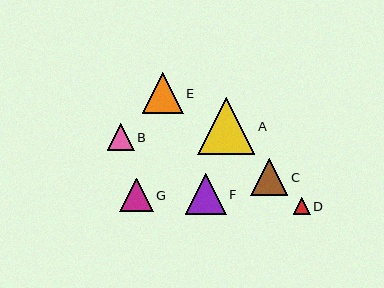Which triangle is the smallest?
Triangle D is the smallest with a size of approximately 17 pixels.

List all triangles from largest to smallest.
From largest to smallest: A, E, F, C, G, B, D.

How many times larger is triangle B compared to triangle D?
Triangle B is approximately 1.6 times the size of triangle D.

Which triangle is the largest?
Triangle A is the largest with a size of approximately 57 pixels.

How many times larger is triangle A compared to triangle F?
Triangle A is approximately 1.4 times the size of triangle F.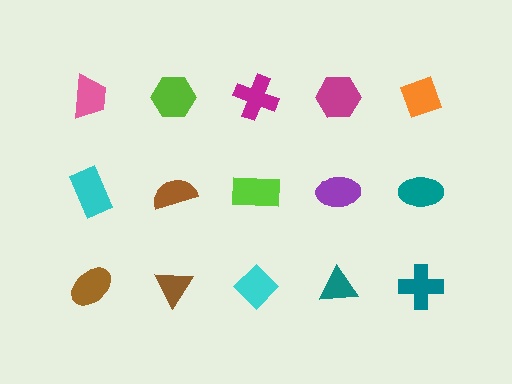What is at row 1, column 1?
A pink trapezoid.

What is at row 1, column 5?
An orange diamond.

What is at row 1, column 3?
A magenta cross.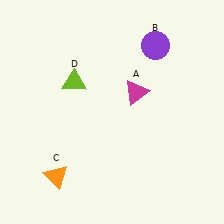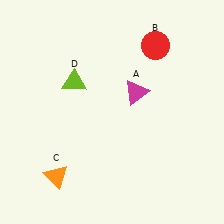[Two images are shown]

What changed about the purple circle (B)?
In Image 1, B is purple. In Image 2, it changed to red.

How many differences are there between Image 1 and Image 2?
There is 1 difference between the two images.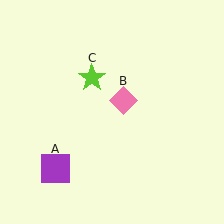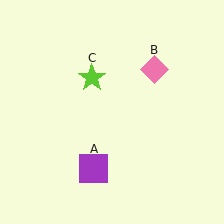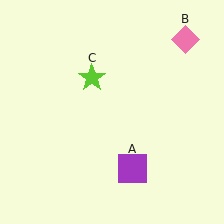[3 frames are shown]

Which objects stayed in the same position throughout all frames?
Lime star (object C) remained stationary.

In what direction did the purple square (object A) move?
The purple square (object A) moved right.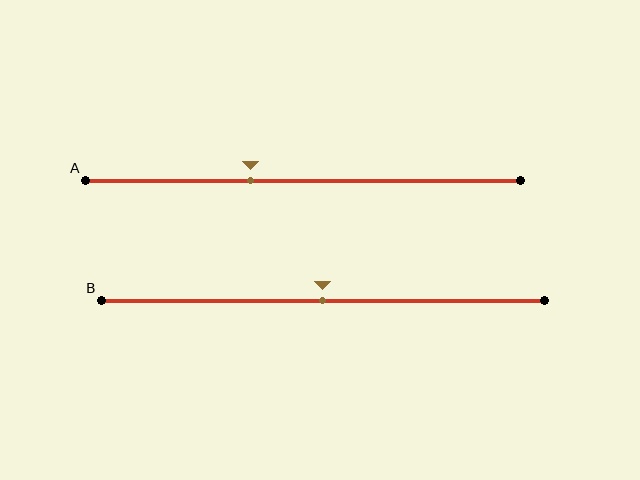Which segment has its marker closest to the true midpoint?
Segment B has its marker closest to the true midpoint.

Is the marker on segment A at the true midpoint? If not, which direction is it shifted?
No, the marker on segment A is shifted to the left by about 12% of the segment length.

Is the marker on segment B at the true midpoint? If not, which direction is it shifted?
Yes, the marker on segment B is at the true midpoint.